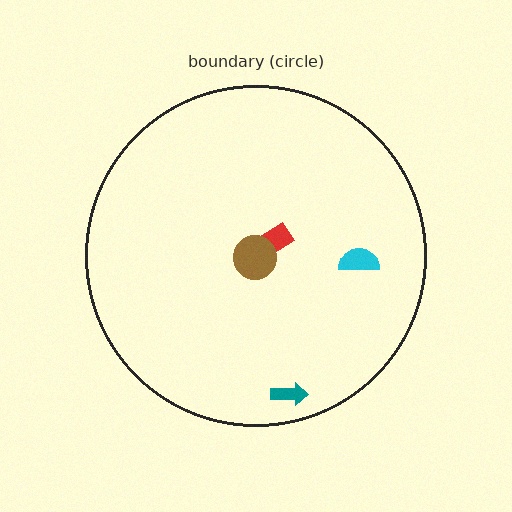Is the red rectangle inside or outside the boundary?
Inside.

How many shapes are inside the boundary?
4 inside, 0 outside.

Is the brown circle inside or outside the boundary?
Inside.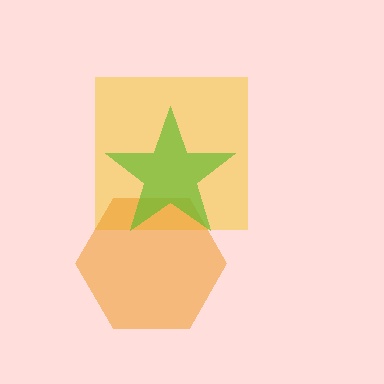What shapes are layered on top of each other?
The layered shapes are: a yellow square, an orange hexagon, a lime star.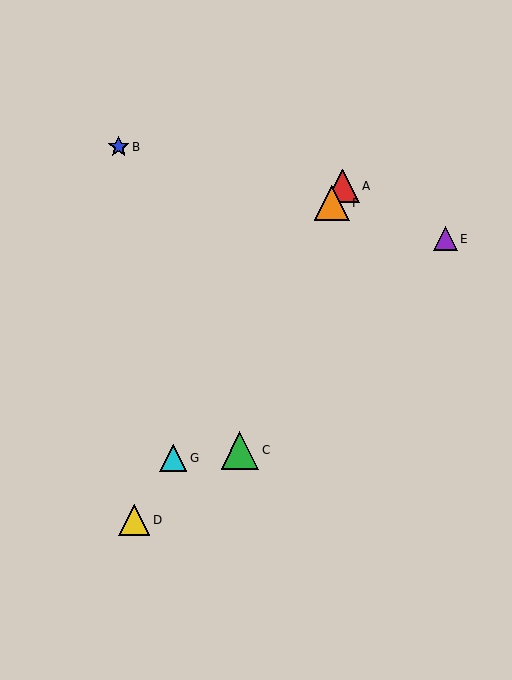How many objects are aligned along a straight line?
4 objects (A, D, F, G) are aligned along a straight line.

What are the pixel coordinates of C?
Object C is at (240, 450).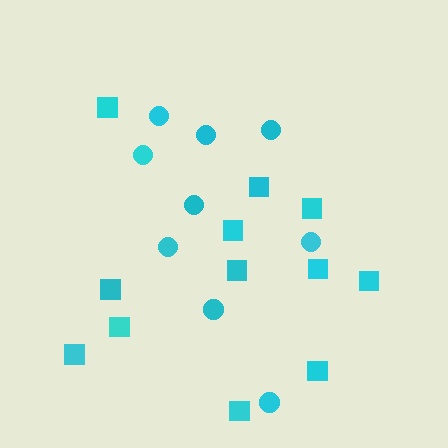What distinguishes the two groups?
There are 2 groups: one group of squares (12) and one group of circles (9).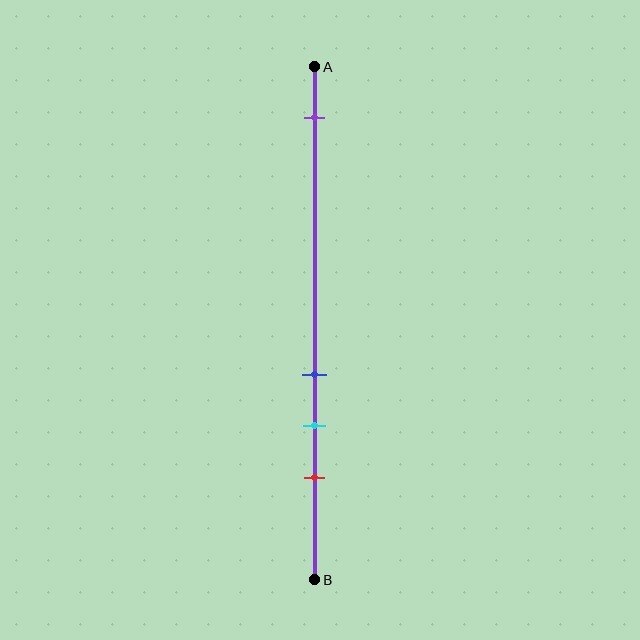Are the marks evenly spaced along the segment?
No, the marks are not evenly spaced.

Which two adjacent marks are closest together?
The blue and cyan marks are the closest adjacent pair.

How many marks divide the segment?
There are 4 marks dividing the segment.